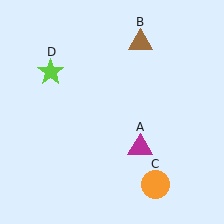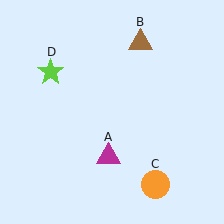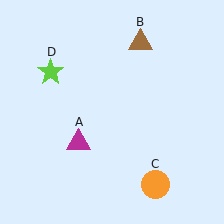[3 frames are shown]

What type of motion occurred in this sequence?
The magenta triangle (object A) rotated clockwise around the center of the scene.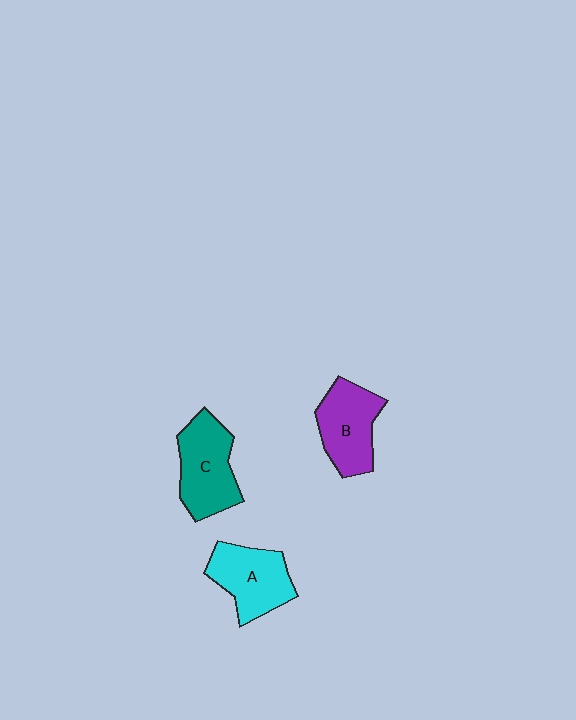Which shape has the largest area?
Shape C (teal).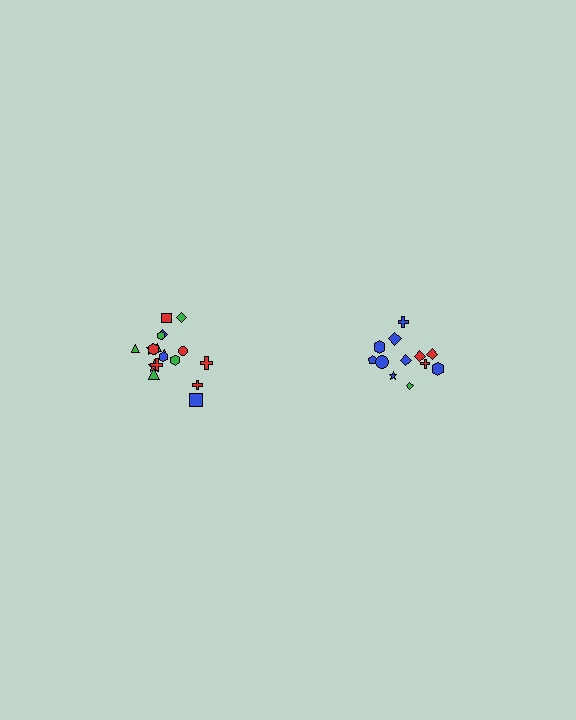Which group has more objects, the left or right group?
The left group.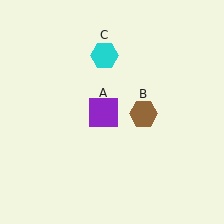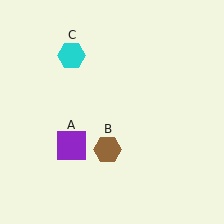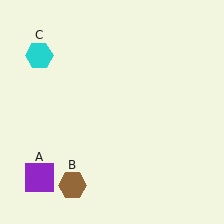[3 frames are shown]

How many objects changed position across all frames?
3 objects changed position: purple square (object A), brown hexagon (object B), cyan hexagon (object C).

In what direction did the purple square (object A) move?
The purple square (object A) moved down and to the left.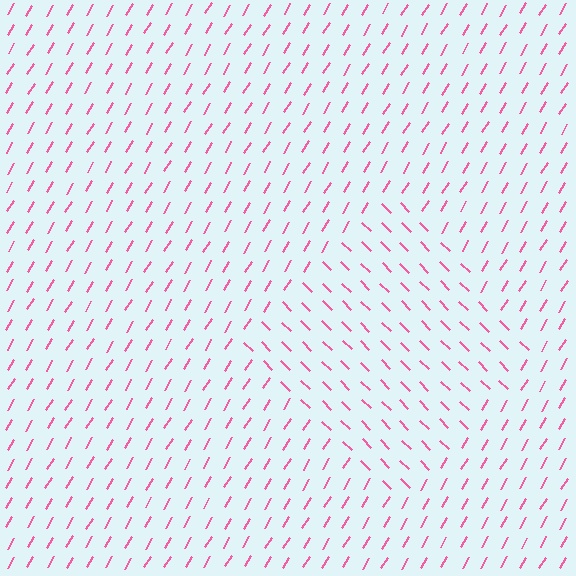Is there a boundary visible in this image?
Yes, there is a texture boundary formed by a change in line orientation.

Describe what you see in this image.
The image is filled with small pink line segments. A diamond region in the image has lines oriented differently from the surrounding lines, creating a visible texture boundary.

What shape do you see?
I see a diamond.